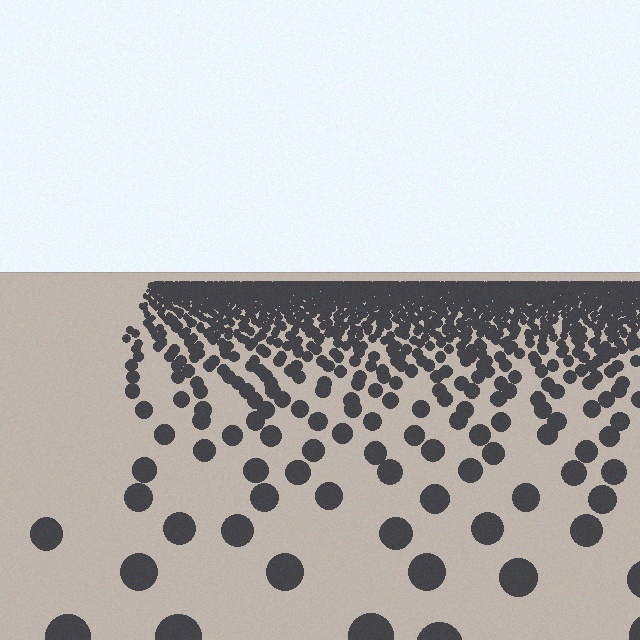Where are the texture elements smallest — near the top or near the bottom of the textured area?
Near the top.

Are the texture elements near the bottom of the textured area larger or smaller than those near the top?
Larger. Near the bottom, elements are closer to the viewer and appear at a bigger on-screen size.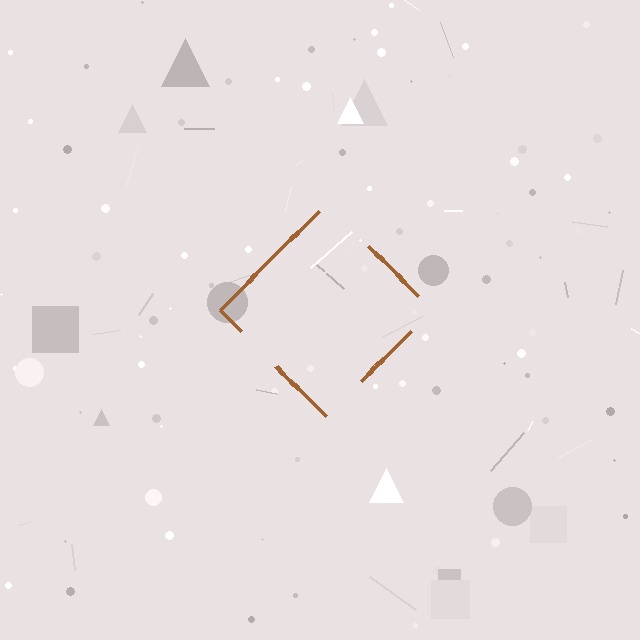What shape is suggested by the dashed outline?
The dashed outline suggests a diamond.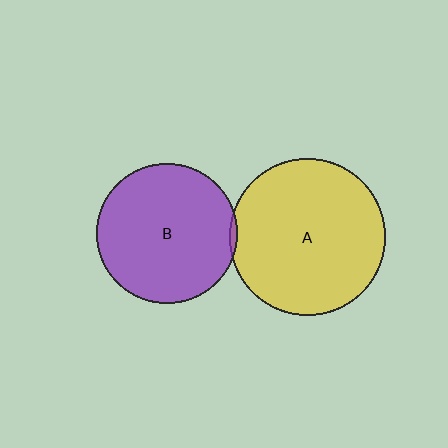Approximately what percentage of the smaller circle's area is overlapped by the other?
Approximately 5%.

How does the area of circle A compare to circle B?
Approximately 1.2 times.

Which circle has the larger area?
Circle A (yellow).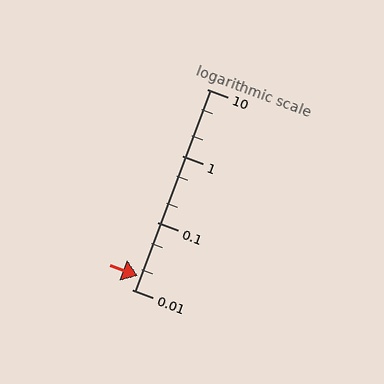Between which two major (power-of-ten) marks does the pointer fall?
The pointer is between 0.01 and 0.1.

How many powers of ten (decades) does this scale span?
The scale spans 3 decades, from 0.01 to 10.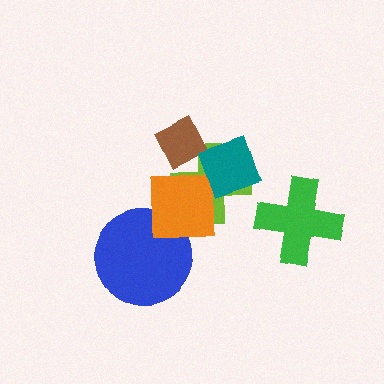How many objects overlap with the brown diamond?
2 objects overlap with the brown diamond.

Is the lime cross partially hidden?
Yes, it is partially covered by another shape.